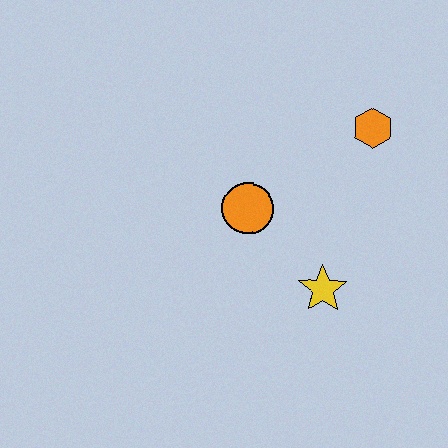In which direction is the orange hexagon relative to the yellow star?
The orange hexagon is above the yellow star.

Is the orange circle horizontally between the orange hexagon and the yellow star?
No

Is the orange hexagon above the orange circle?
Yes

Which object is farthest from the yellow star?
The orange hexagon is farthest from the yellow star.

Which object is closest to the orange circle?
The yellow star is closest to the orange circle.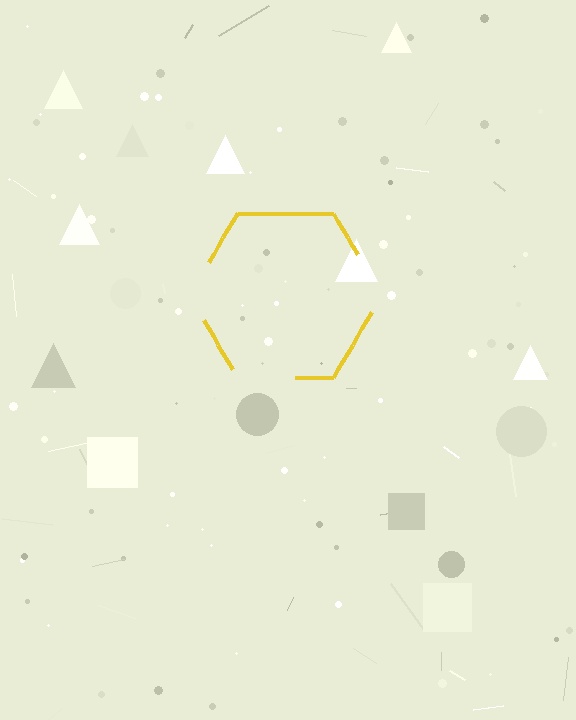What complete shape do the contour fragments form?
The contour fragments form a hexagon.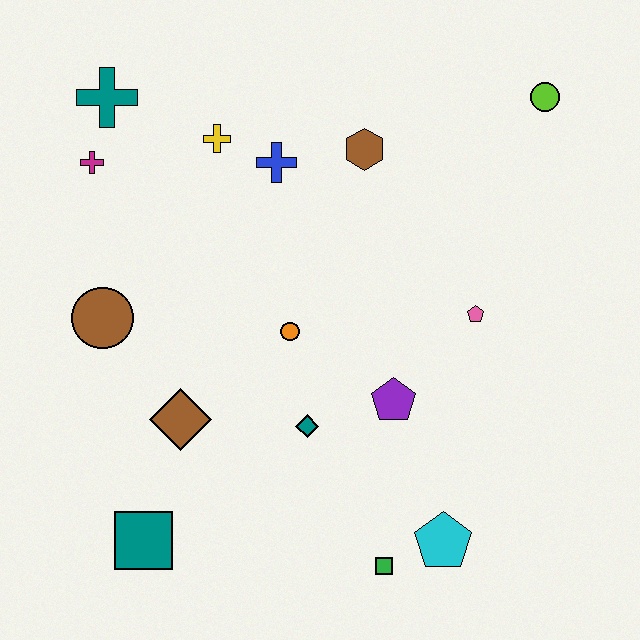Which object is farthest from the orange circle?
The lime circle is farthest from the orange circle.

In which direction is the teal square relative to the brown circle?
The teal square is below the brown circle.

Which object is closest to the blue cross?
The yellow cross is closest to the blue cross.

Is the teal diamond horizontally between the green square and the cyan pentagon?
No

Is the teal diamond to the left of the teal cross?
No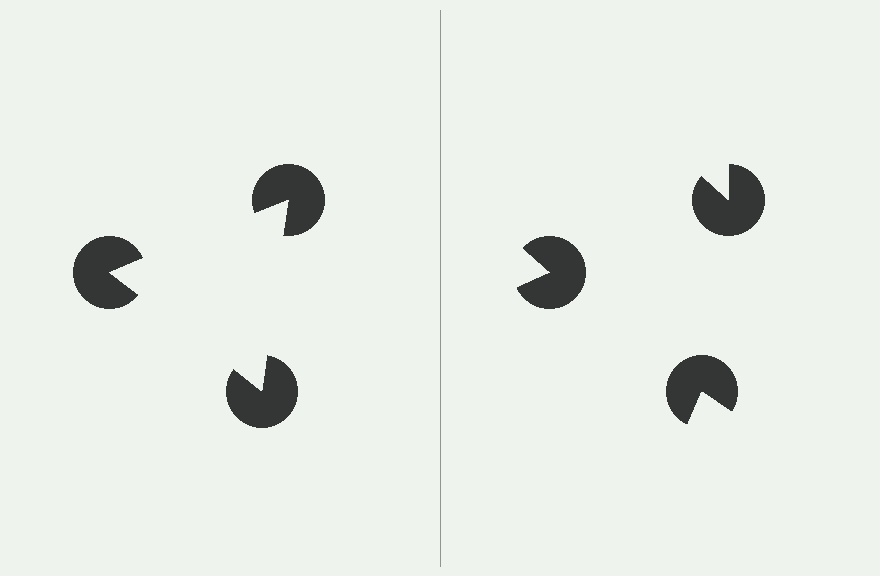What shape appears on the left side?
An illusory triangle.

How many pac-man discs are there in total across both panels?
6 — 3 on each side.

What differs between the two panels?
The pac-man discs are positioned identically on both sides; only the wedge orientations differ. On the left they align to a triangle; on the right they are misaligned.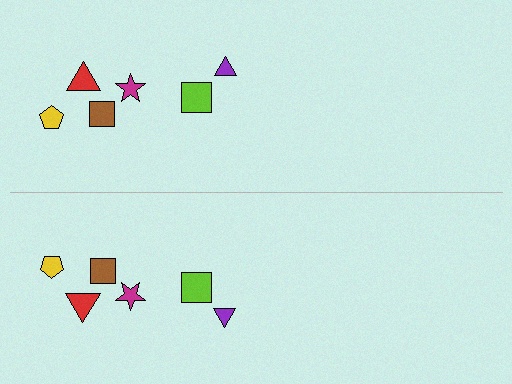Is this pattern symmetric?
Yes, this pattern has bilateral (reflection) symmetry.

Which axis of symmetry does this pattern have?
The pattern has a horizontal axis of symmetry running through the center of the image.